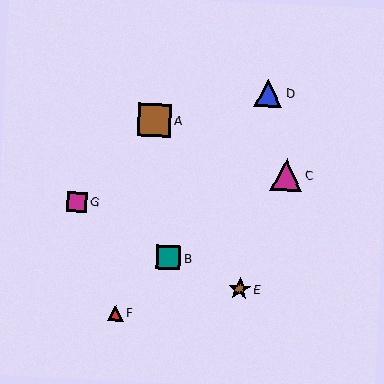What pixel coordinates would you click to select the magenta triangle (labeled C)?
Click at (286, 175) to select the magenta triangle C.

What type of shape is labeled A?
Shape A is a brown square.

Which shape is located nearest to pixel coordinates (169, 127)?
The brown square (labeled A) at (154, 120) is nearest to that location.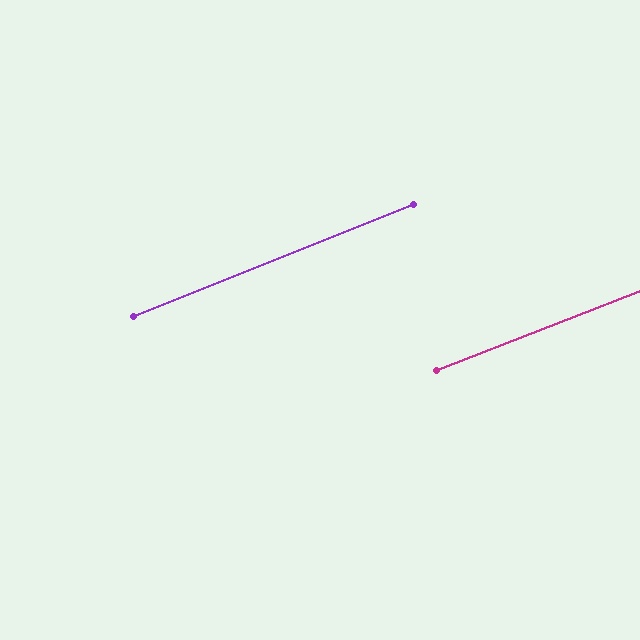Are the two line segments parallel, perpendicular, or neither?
Parallel — their directions differ by only 0.5°.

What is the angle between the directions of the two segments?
Approximately 0 degrees.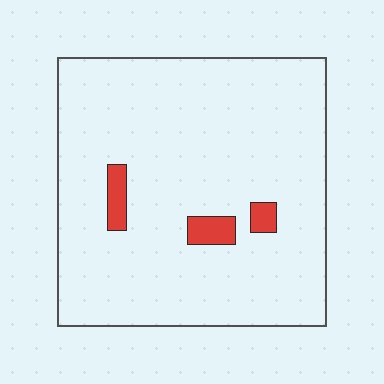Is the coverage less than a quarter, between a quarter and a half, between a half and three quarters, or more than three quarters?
Less than a quarter.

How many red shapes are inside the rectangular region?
3.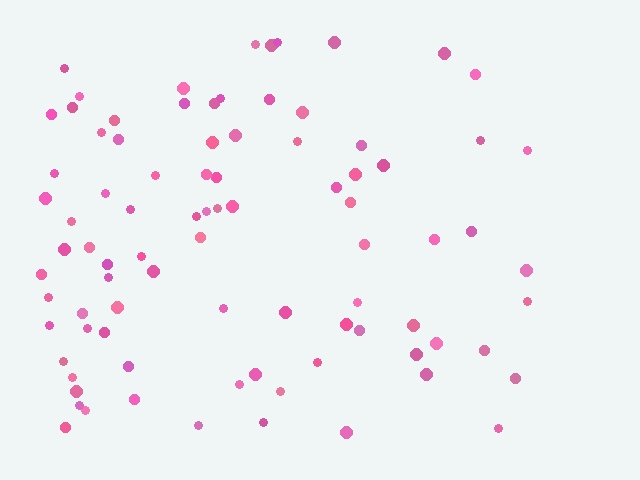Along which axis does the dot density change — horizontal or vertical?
Horizontal.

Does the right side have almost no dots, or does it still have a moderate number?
Still a moderate number, just noticeably fewer than the left.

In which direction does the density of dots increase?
From right to left, with the left side densest.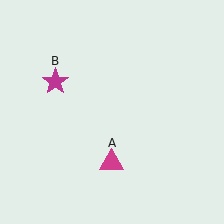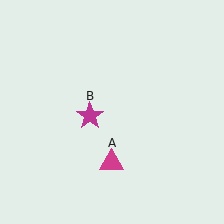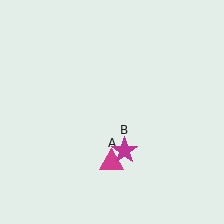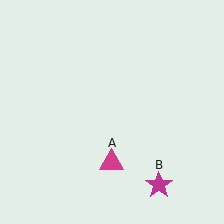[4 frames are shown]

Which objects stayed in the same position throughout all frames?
Magenta triangle (object A) remained stationary.